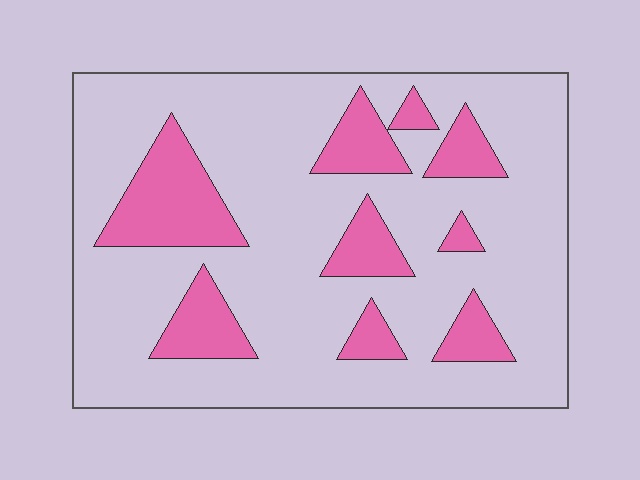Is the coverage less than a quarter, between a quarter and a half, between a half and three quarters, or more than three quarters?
Less than a quarter.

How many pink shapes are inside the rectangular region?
9.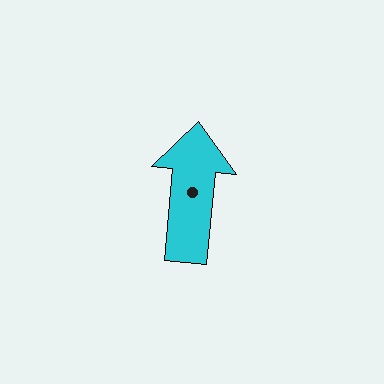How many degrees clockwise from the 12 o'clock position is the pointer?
Approximately 5 degrees.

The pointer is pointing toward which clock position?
Roughly 12 o'clock.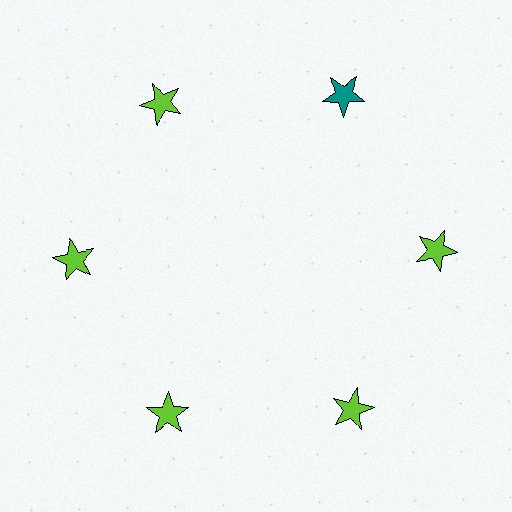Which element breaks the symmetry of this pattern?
The teal star at roughly the 1 o'clock position breaks the symmetry. All other shapes are lime stars.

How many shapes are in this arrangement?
There are 6 shapes arranged in a ring pattern.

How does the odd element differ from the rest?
It has a different color: teal instead of lime.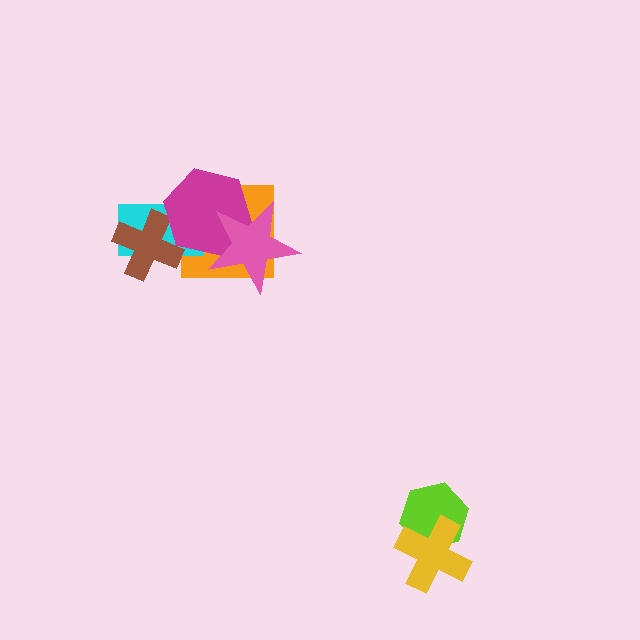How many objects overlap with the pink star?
2 objects overlap with the pink star.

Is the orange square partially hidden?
Yes, it is partially covered by another shape.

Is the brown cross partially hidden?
Yes, it is partially covered by another shape.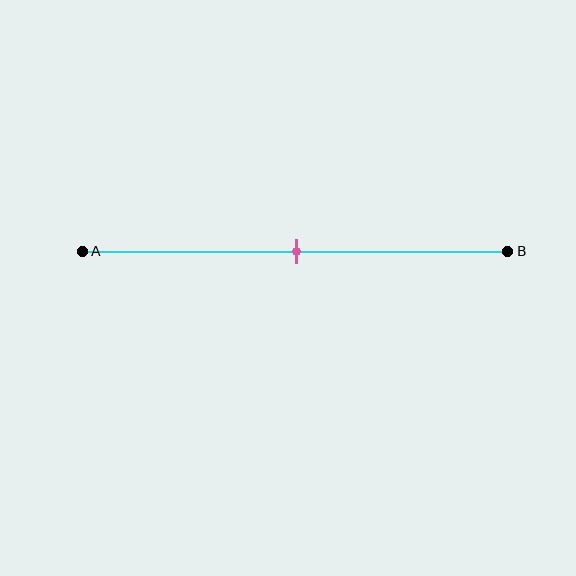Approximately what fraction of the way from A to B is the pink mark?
The pink mark is approximately 50% of the way from A to B.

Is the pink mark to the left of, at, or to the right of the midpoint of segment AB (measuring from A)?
The pink mark is approximately at the midpoint of segment AB.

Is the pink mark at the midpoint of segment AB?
Yes, the mark is approximately at the midpoint.